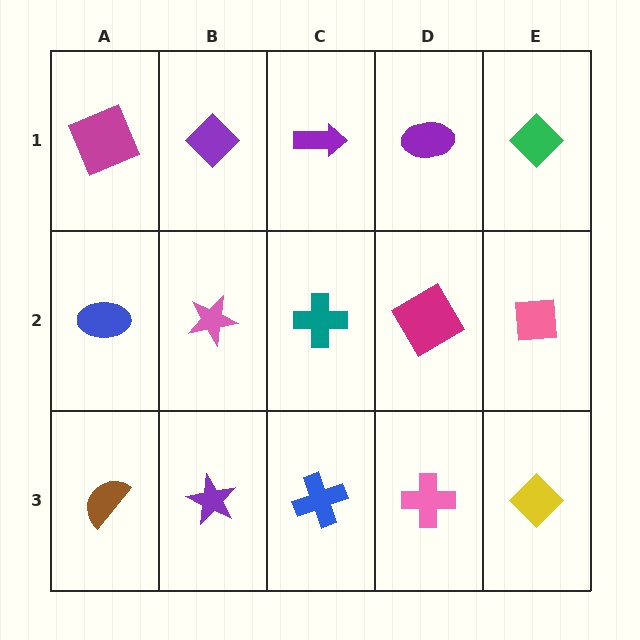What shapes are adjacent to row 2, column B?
A purple diamond (row 1, column B), a purple star (row 3, column B), a blue ellipse (row 2, column A), a teal cross (row 2, column C).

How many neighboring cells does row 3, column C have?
3.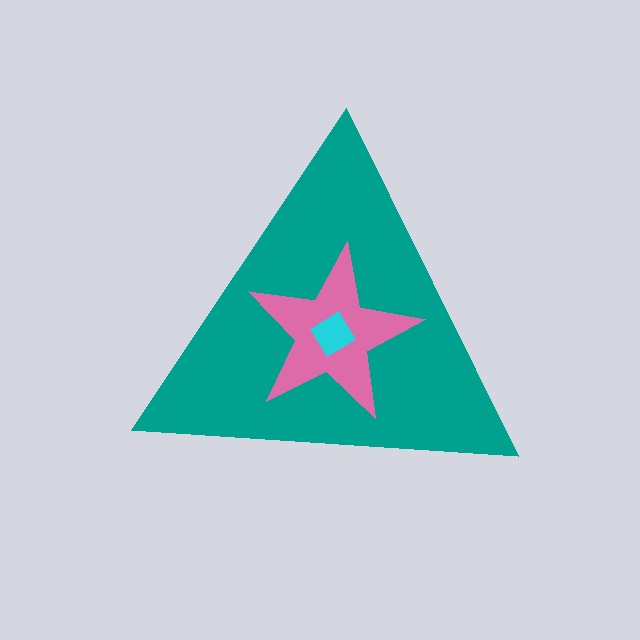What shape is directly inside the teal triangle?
The pink star.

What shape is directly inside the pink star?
The cyan diamond.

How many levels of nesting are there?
3.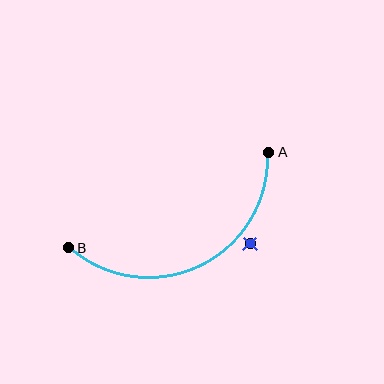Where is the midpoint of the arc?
The arc midpoint is the point on the curve farthest from the straight line joining A and B. It sits below that line.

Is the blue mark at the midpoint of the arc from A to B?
No — the blue mark does not lie on the arc at all. It sits slightly outside the curve.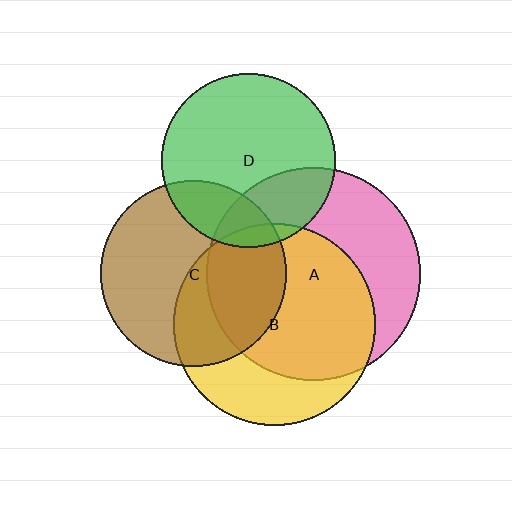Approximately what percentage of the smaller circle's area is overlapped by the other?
Approximately 45%.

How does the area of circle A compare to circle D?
Approximately 1.5 times.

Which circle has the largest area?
Circle A (pink).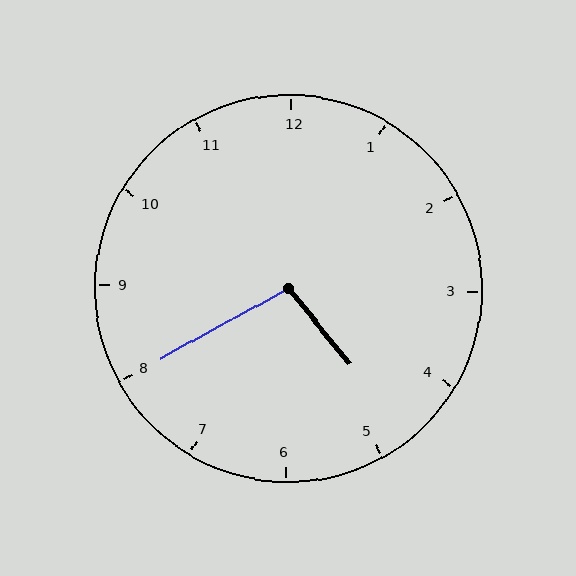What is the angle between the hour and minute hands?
Approximately 100 degrees.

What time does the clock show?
4:40.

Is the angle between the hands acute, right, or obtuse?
It is obtuse.